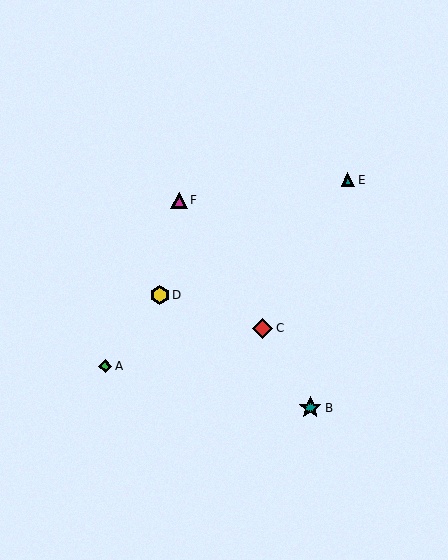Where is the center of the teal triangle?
The center of the teal triangle is at (348, 180).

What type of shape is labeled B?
Shape B is a teal star.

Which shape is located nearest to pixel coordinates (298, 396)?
The teal star (labeled B) at (310, 408) is nearest to that location.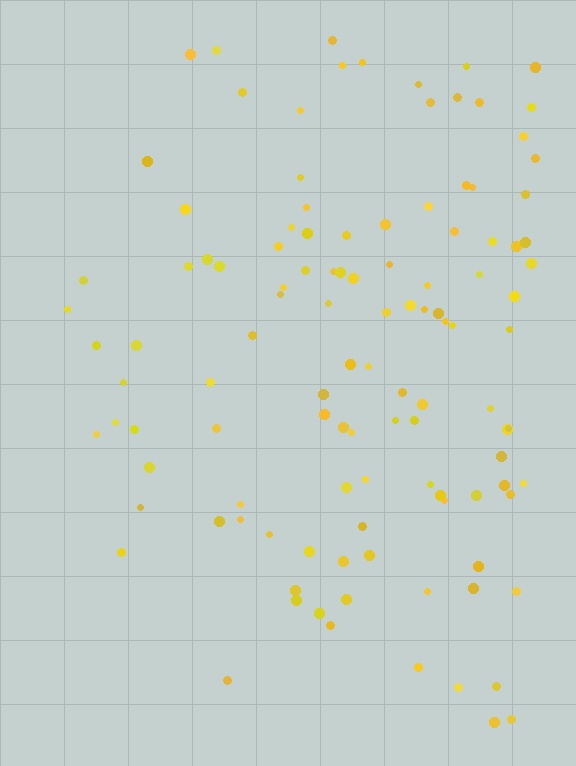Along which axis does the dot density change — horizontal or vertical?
Horizontal.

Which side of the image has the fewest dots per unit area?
The left.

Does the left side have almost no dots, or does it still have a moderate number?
Still a moderate number, just noticeably fewer than the right.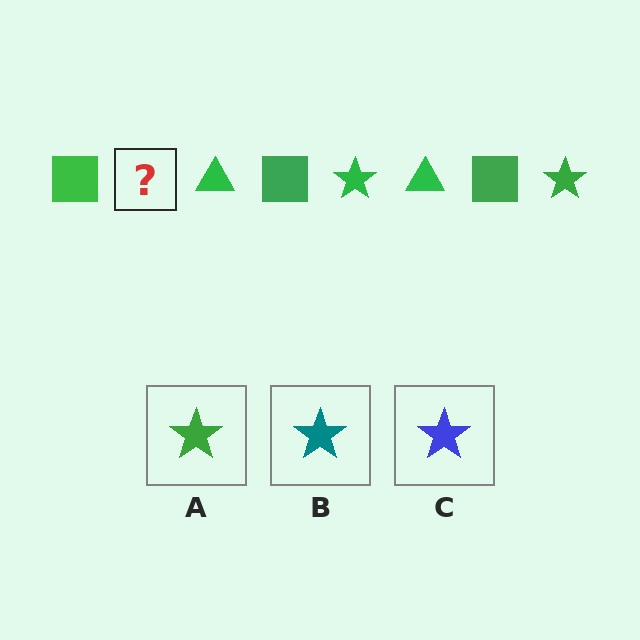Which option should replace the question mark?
Option A.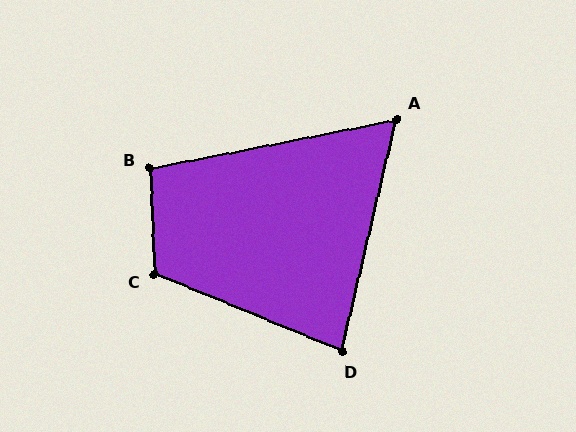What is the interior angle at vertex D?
Approximately 81 degrees (acute).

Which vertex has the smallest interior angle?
A, at approximately 65 degrees.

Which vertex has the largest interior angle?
C, at approximately 115 degrees.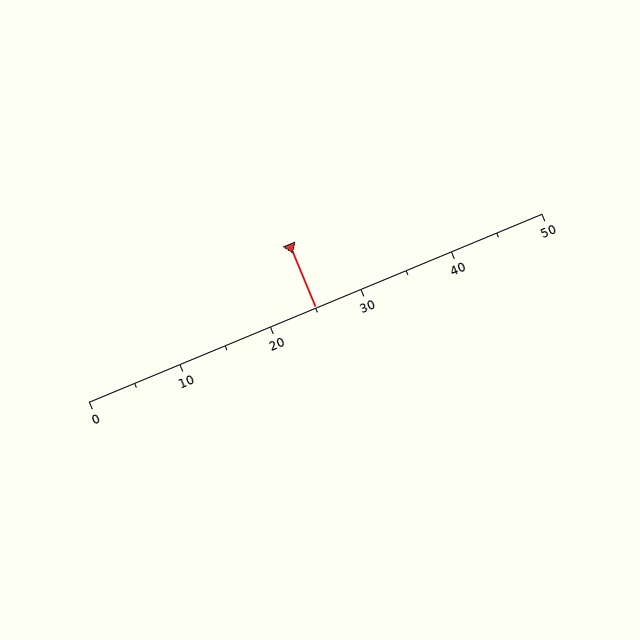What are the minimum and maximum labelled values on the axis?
The axis runs from 0 to 50.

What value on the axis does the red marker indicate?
The marker indicates approximately 25.